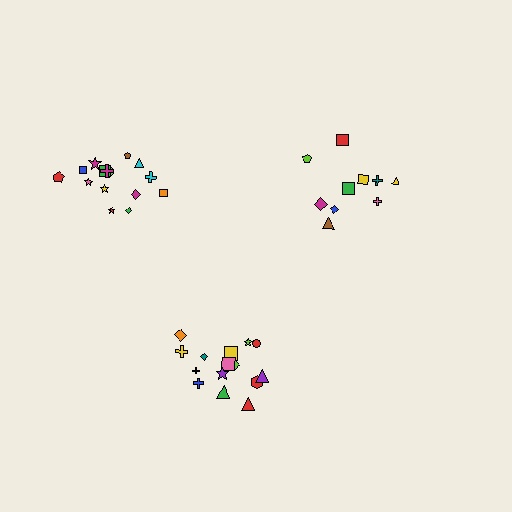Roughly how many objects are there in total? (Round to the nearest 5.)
Roughly 40 objects in total.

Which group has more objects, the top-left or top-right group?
The top-left group.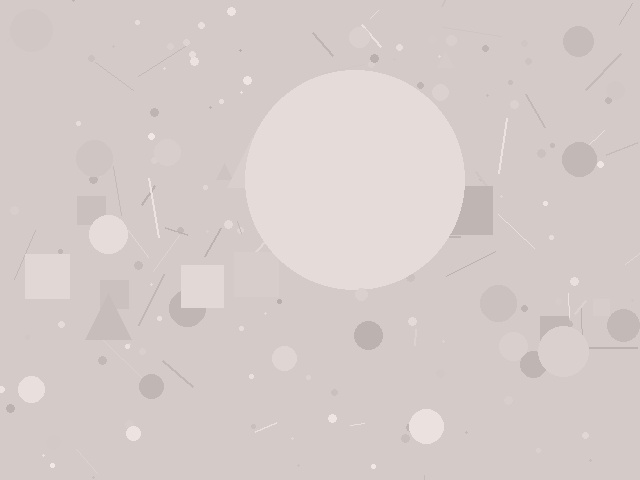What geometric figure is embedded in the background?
A circle is embedded in the background.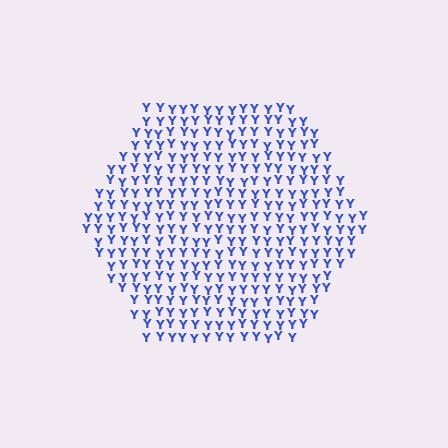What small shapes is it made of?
It is made of small letter Y's.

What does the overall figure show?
The overall figure shows a hexagon.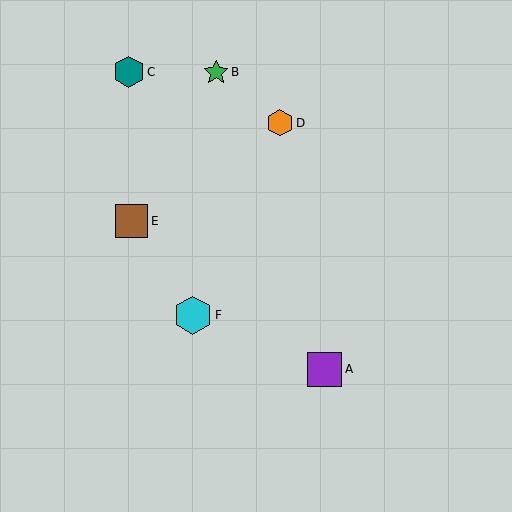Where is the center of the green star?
The center of the green star is at (216, 72).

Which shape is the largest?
The cyan hexagon (labeled F) is the largest.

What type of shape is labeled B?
Shape B is a green star.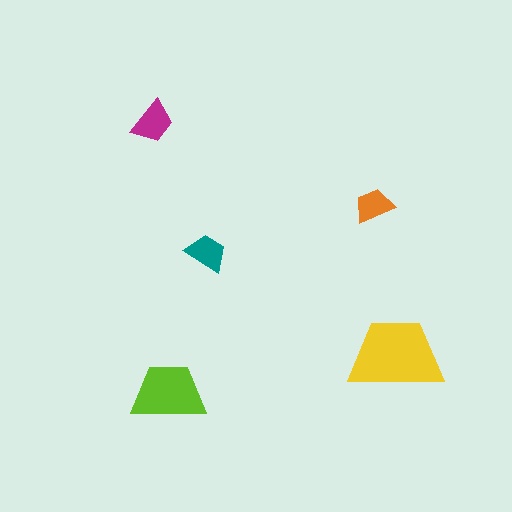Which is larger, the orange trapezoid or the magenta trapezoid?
The magenta one.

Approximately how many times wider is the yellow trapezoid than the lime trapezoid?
About 1.5 times wider.